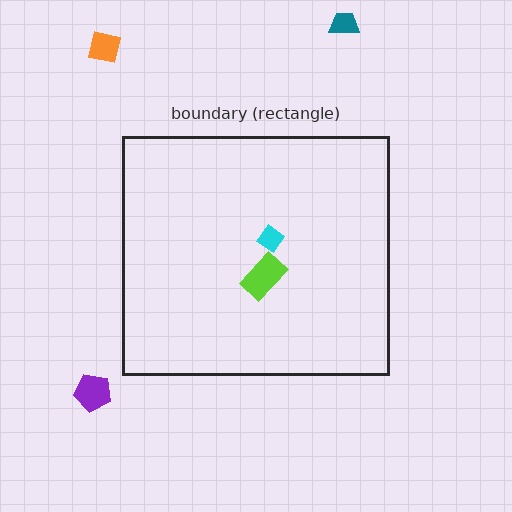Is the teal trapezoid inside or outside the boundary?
Outside.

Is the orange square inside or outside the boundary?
Outside.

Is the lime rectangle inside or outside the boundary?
Inside.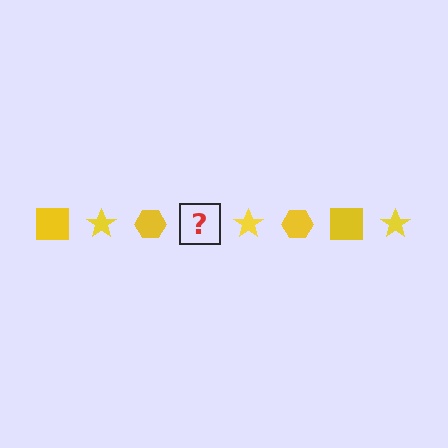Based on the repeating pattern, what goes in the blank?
The blank should be a yellow square.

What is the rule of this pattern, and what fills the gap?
The rule is that the pattern cycles through square, star, hexagon shapes in yellow. The gap should be filled with a yellow square.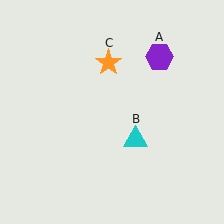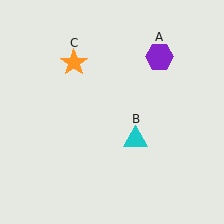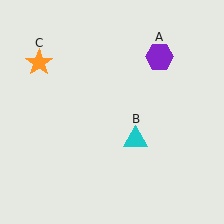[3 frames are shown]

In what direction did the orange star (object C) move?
The orange star (object C) moved left.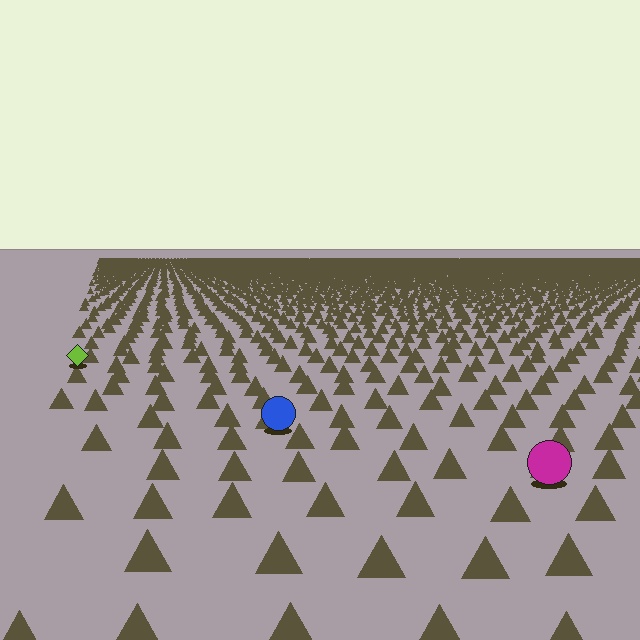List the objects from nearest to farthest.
From nearest to farthest: the magenta circle, the blue circle, the lime diamond.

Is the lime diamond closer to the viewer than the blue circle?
No. The blue circle is closer — you can tell from the texture gradient: the ground texture is coarser near it.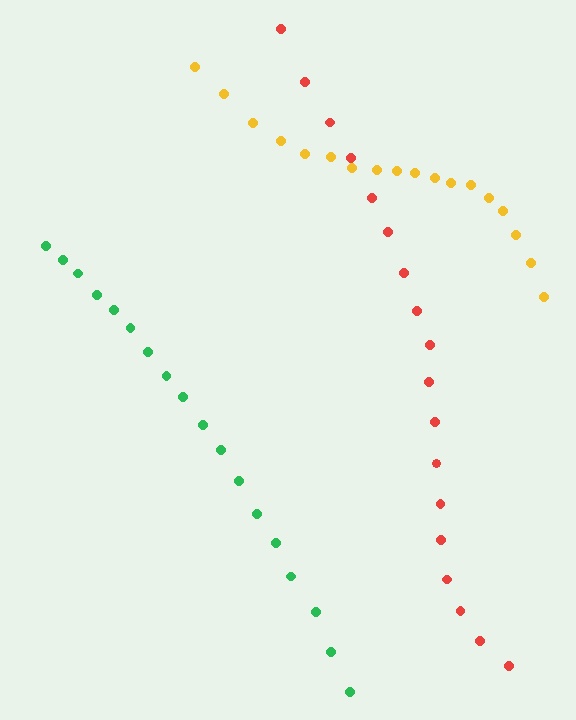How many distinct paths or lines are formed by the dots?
There are 3 distinct paths.